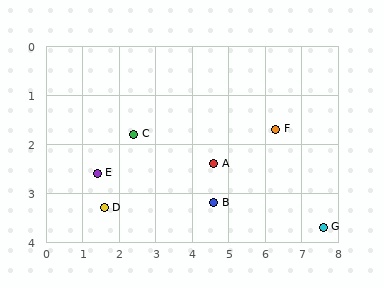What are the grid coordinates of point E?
Point E is at approximately (1.4, 2.6).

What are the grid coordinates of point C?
Point C is at approximately (2.4, 1.8).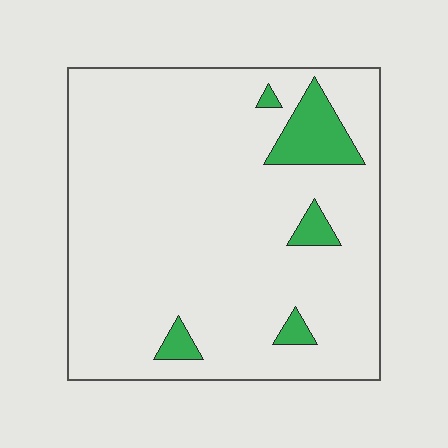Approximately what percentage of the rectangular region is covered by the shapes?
Approximately 10%.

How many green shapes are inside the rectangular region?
5.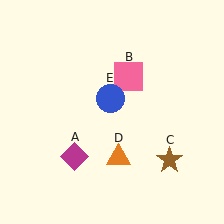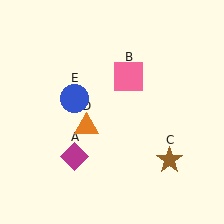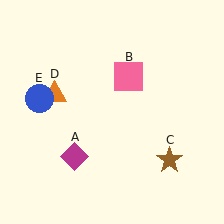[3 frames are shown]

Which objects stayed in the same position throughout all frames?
Magenta diamond (object A) and pink square (object B) and brown star (object C) remained stationary.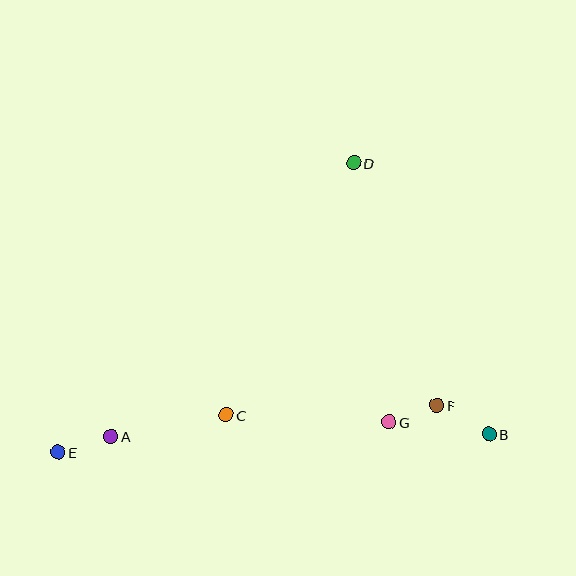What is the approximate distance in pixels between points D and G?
The distance between D and G is approximately 262 pixels.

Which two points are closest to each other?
Points F and G are closest to each other.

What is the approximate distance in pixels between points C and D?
The distance between C and D is approximately 282 pixels.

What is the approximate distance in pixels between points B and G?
The distance between B and G is approximately 101 pixels.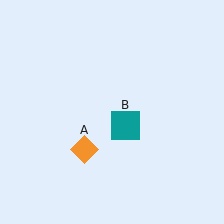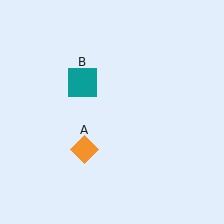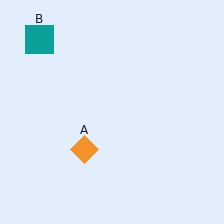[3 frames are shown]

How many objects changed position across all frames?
1 object changed position: teal square (object B).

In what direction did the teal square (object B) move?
The teal square (object B) moved up and to the left.